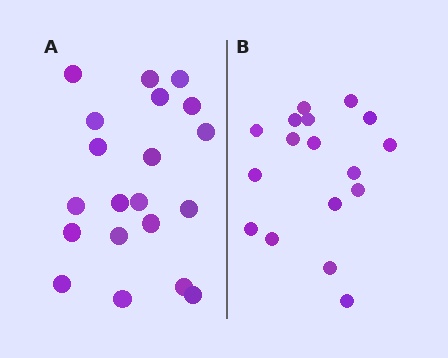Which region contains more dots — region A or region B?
Region A (the left region) has more dots.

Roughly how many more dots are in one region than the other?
Region A has just a few more — roughly 2 or 3 more dots than region B.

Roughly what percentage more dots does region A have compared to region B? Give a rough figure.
About 20% more.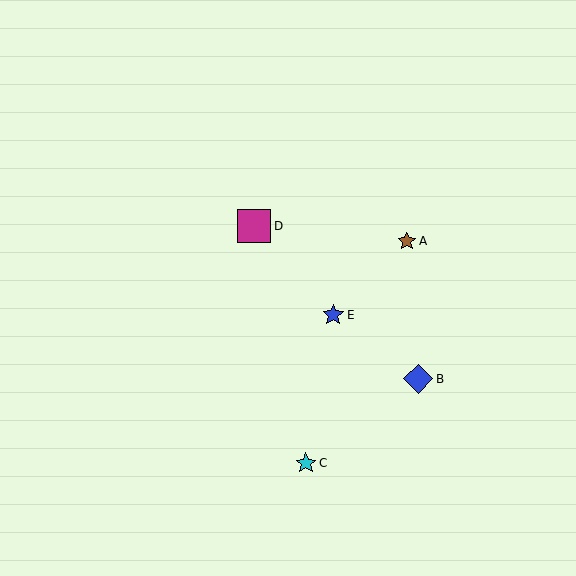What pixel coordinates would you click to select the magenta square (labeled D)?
Click at (254, 226) to select the magenta square D.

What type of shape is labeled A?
Shape A is a brown star.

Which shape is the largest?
The magenta square (labeled D) is the largest.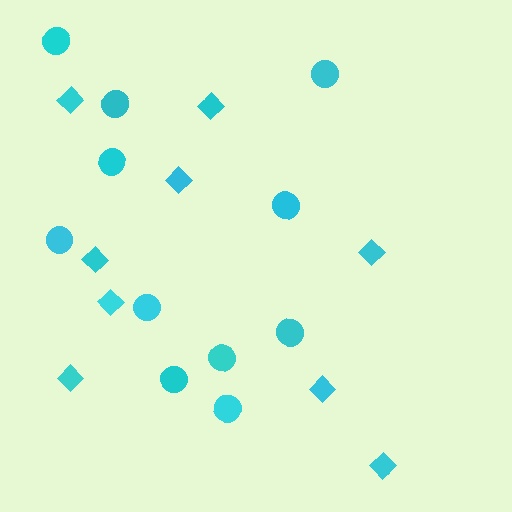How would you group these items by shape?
There are 2 groups: one group of diamonds (9) and one group of circles (11).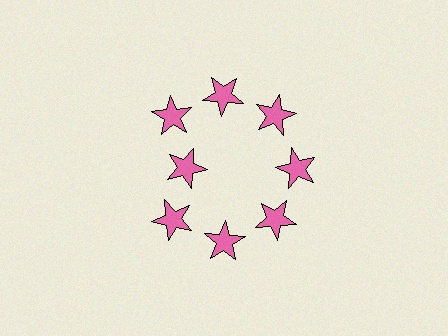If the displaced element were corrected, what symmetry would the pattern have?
It would have 8-fold rotational symmetry — the pattern would map onto itself every 45 degrees.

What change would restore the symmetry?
The symmetry would be restored by moving it outward, back onto the ring so that all 8 stars sit at equal angles and equal distance from the center.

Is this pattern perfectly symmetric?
No. The 8 pink stars are arranged in a ring, but one element near the 9 o'clock position is pulled inward toward the center, breaking the 8-fold rotational symmetry.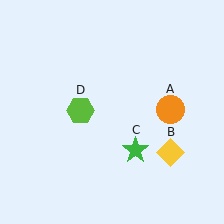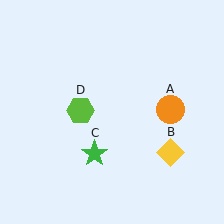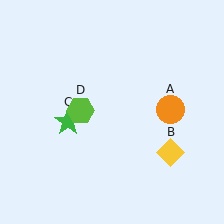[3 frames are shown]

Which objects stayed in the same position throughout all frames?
Orange circle (object A) and yellow diamond (object B) and lime hexagon (object D) remained stationary.